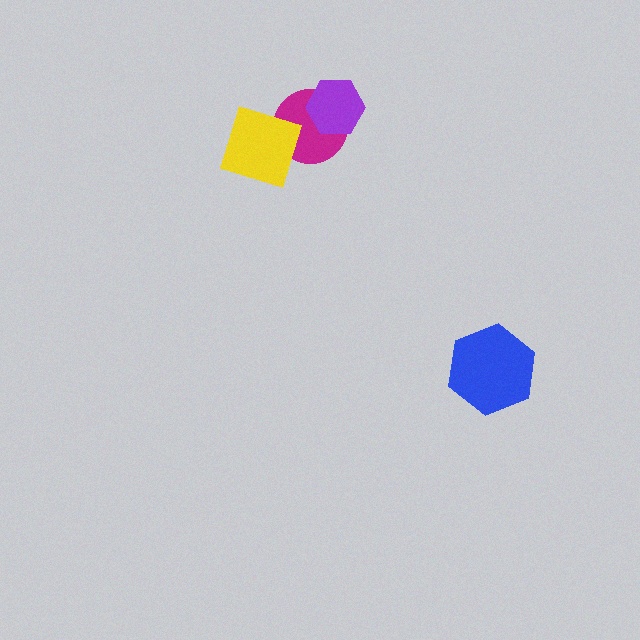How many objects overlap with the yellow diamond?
1 object overlaps with the yellow diamond.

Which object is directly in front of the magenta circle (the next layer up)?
The purple hexagon is directly in front of the magenta circle.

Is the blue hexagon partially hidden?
No, no other shape covers it.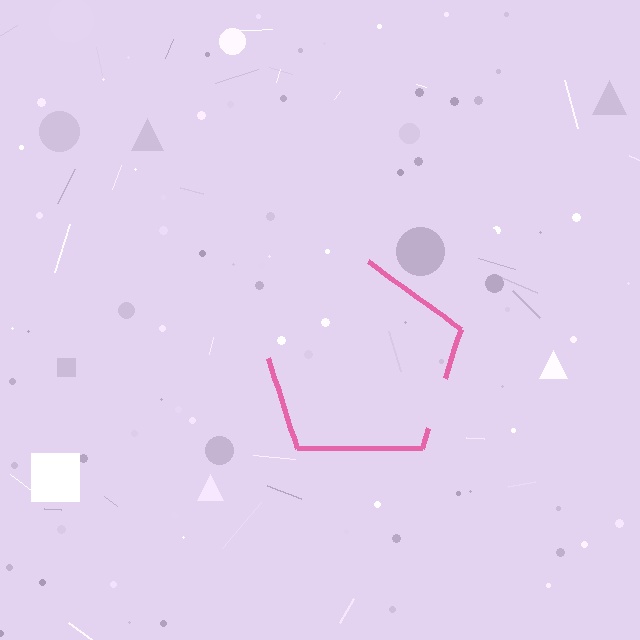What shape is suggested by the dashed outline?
The dashed outline suggests a pentagon.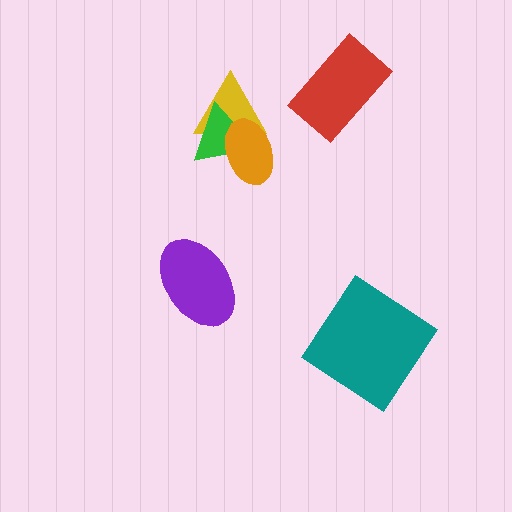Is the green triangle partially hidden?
Yes, it is partially covered by another shape.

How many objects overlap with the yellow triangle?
2 objects overlap with the yellow triangle.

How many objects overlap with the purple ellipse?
0 objects overlap with the purple ellipse.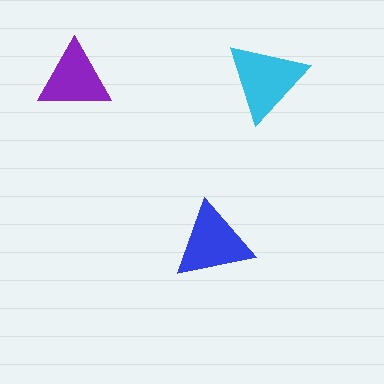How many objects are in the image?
There are 3 objects in the image.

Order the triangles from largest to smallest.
the cyan one, the blue one, the purple one.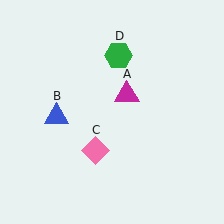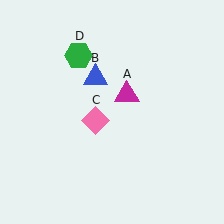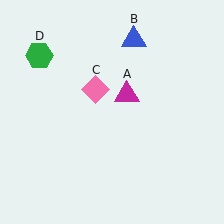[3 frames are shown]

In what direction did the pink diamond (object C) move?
The pink diamond (object C) moved up.